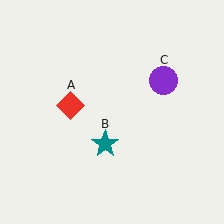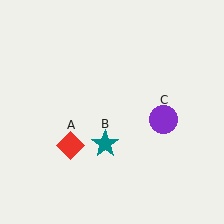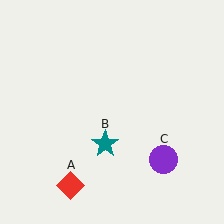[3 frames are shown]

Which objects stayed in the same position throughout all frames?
Teal star (object B) remained stationary.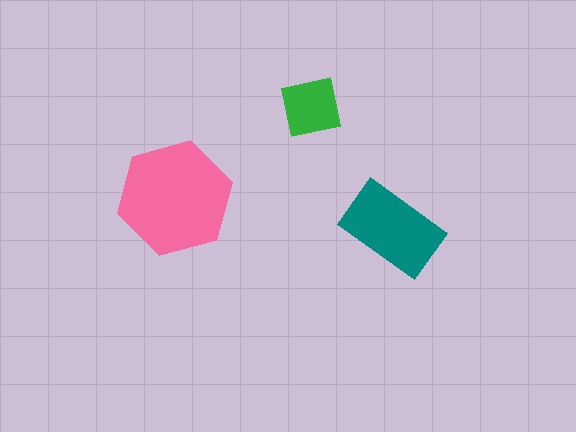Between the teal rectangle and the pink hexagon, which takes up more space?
The pink hexagon.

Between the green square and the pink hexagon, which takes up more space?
The pink hexagon.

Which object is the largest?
The pink hexagon.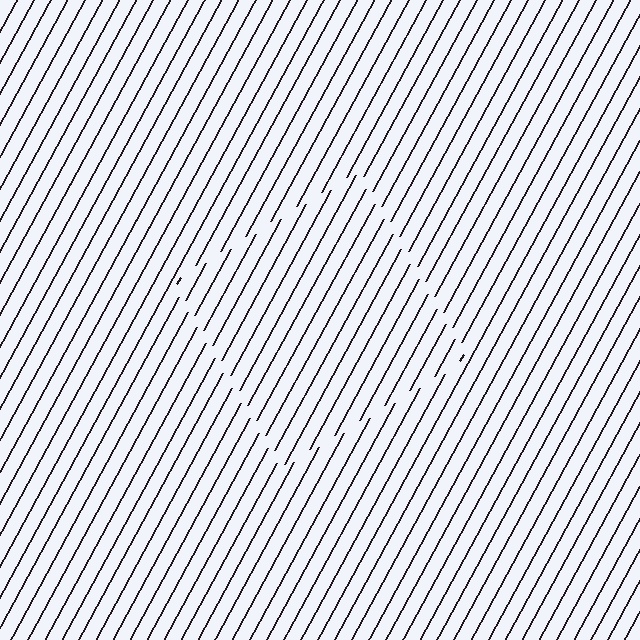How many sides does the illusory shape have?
4 sides — the line-ends trace a square.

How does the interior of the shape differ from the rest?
The interior of the shape contains the same grating, shifted by half a period — the contour is defined by the phase discontinuity where line-ends from the inner and outer gratings abut.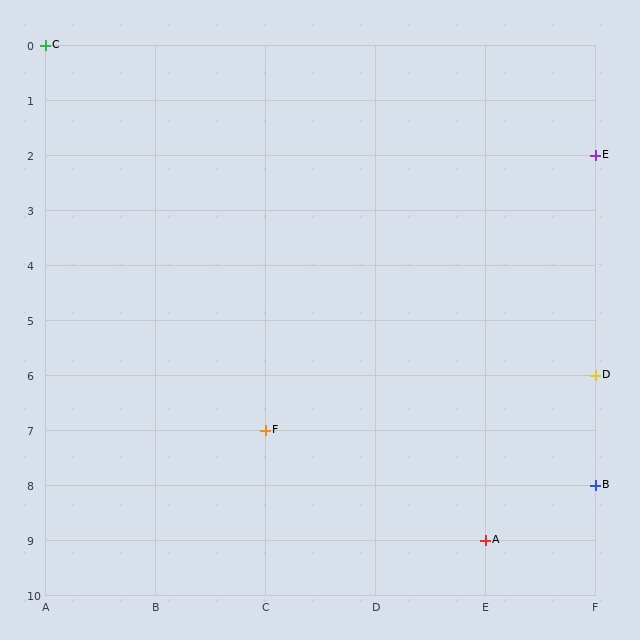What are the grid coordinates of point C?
Point C is at grid coordinates (A, 0).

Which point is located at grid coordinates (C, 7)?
Point F is at (C, 7).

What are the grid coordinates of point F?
Point F is at grid coordinates (C, 7).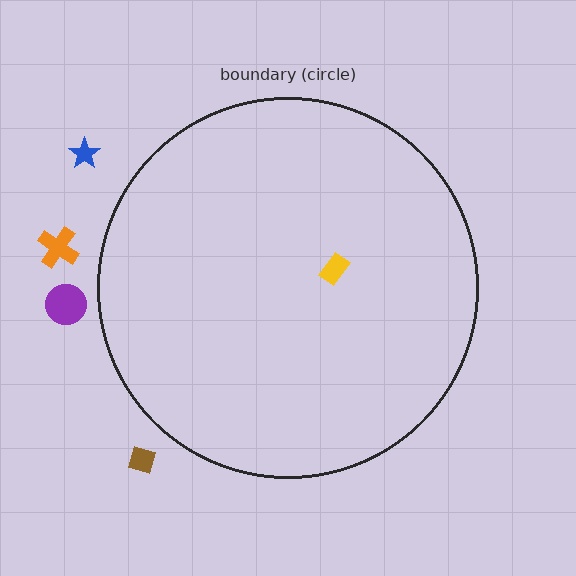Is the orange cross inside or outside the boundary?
Outside.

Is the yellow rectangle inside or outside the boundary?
Inside.